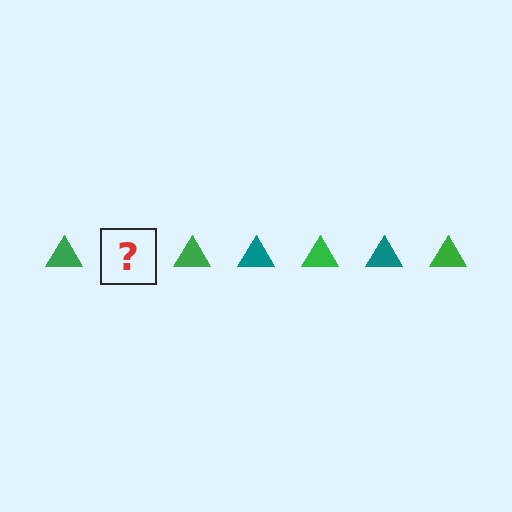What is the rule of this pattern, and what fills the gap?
The rule is that the pattern cycles through green, teal triangles. The gap should be filled with a teal triangle.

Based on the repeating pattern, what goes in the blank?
The blank should be a teal triangle.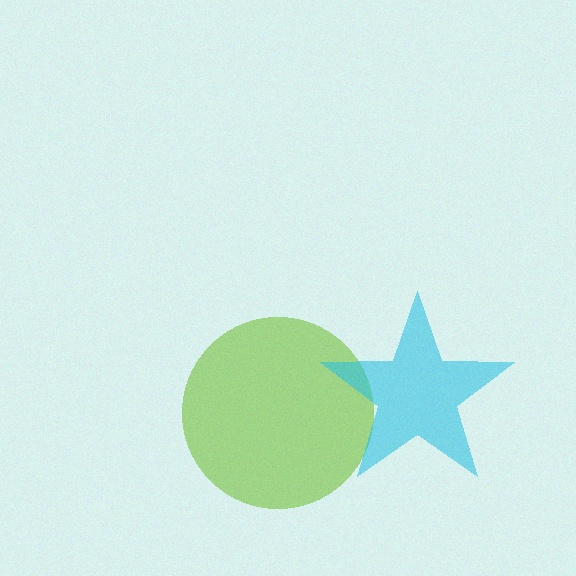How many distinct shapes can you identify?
There are 2 distinct shapes: a lime circle, a cyan star.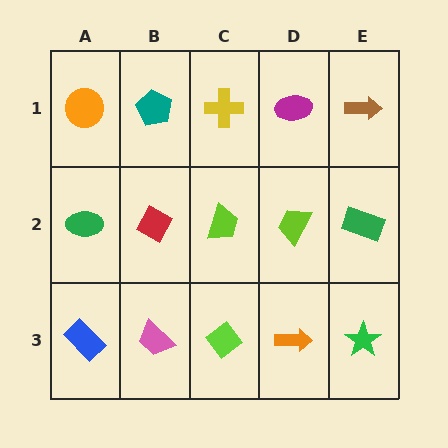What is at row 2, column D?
A lime trapezoid.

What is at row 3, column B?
A pink trapezoid.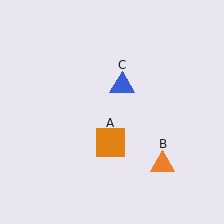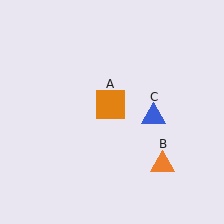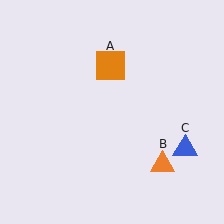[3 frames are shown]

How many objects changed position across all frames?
2 objects changed position: orange square (object A), blue triangle (object C).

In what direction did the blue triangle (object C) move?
The blue triangle (object C) moved down and to the right.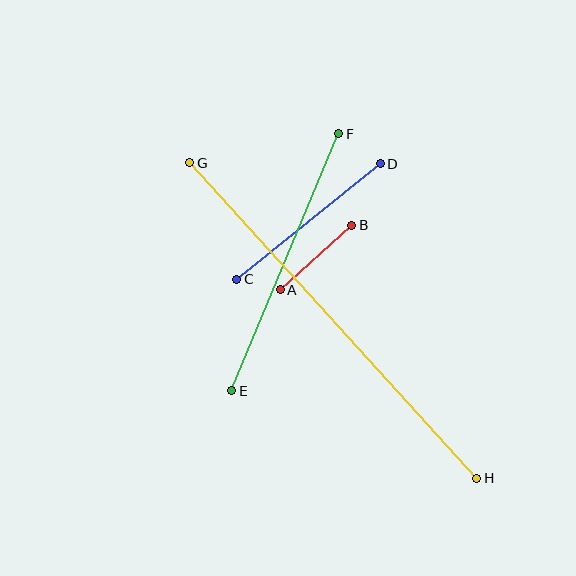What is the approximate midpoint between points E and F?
The midpoint is at approximately (285, 262) pixels.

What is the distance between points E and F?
The distance is approximately 278 pixels.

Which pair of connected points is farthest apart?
Points G and H are farthest apart.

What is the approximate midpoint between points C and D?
The midpoint is at approximately (308, 221) pixels.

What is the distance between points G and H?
The distance is approximately 427 pixels.